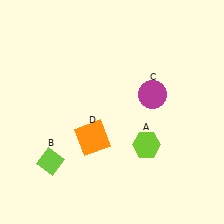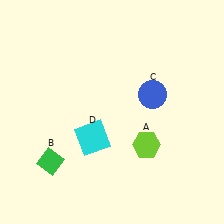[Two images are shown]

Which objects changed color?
B changed from lime to green. C changed from magenta to blue. D changed from orange to cyan.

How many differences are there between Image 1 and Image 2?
There are 3 differences between the two images.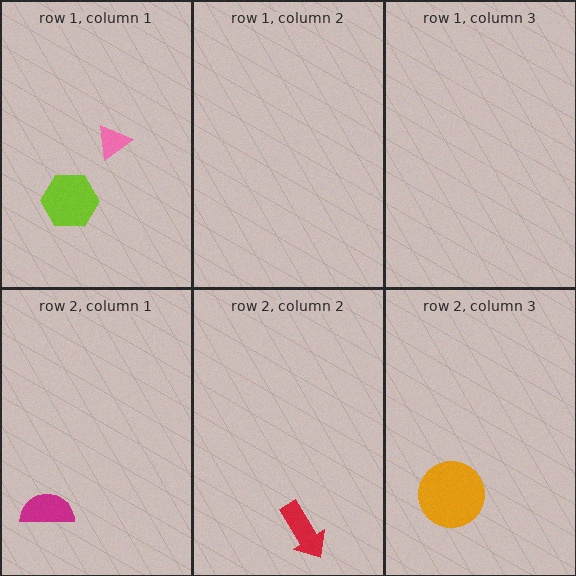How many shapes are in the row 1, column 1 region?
2.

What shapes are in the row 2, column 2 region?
The red arrow.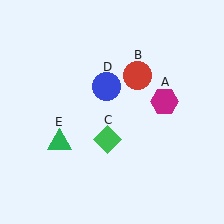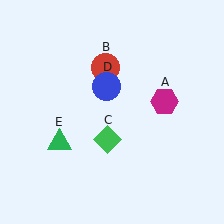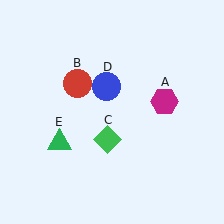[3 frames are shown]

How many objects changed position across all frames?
1 object changed position: red circle (object B).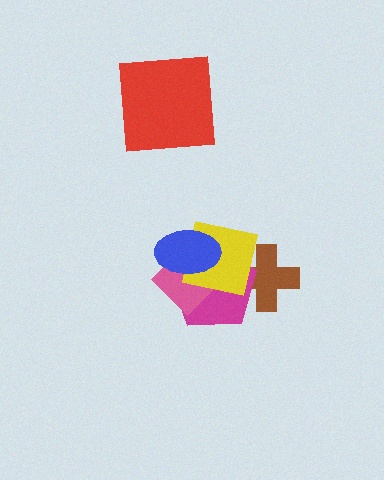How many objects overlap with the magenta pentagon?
4 objects overlap with the magenta pentagon.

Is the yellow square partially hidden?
Yes, it is partially covered by another shape.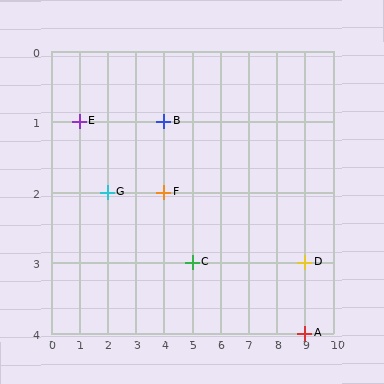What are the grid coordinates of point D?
Point D is at grid coordinates (9, 3).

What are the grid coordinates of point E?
Point E is at grid coordinates (1, 1).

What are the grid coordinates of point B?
Point B is at grid coordinates (4, 1).